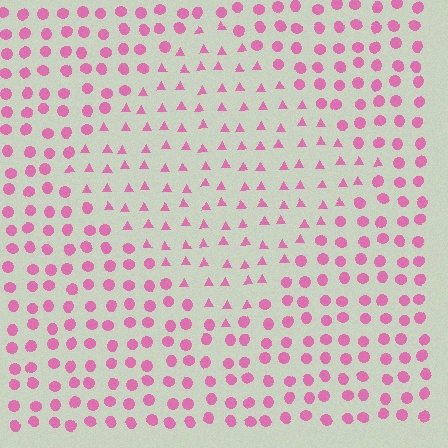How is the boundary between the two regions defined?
The boundary is defined by a change in element shape: triangles inside vs. circles outside. All elements share the same color and spacing.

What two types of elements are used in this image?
The image uses triangles inside the diamond region and circles outside it.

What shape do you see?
I see a diamond.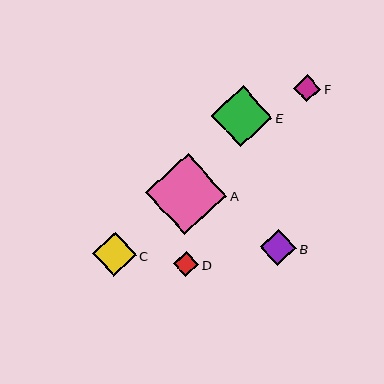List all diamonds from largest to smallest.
From largest to smallest: A, E, C, B, F, D.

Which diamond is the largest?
Diamond A is the largest with a size of approximately 82 pixels.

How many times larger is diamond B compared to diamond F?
Diamond B is approximately 1.3 times the size of diamond F.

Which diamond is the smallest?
Diamond D is the smallest with a size of approximately 25 pixels.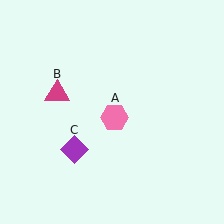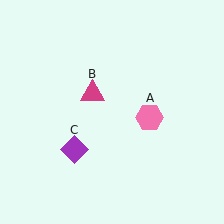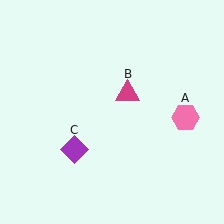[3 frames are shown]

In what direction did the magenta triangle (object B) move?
The magenta triangle (object B) moved right.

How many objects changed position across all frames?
2 objects changed position: pink hexagon (object A), magenta triangle (object B).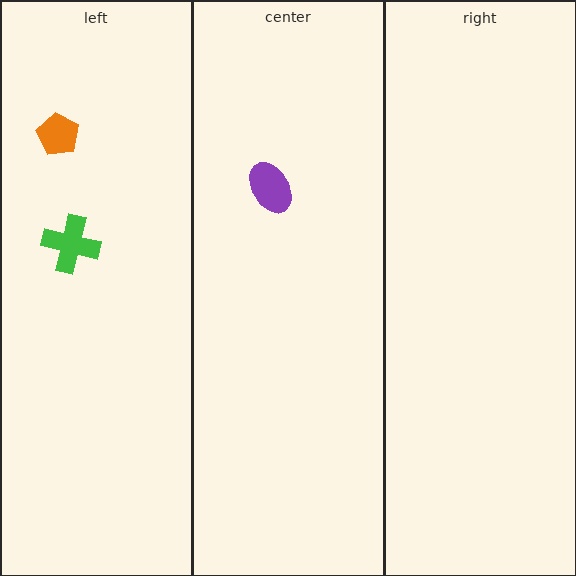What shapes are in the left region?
The orange pentagon, the green cross.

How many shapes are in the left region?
2.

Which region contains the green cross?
The left region.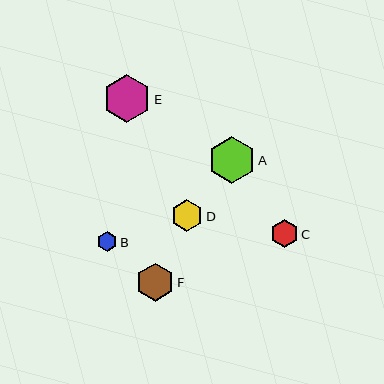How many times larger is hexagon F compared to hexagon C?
Hexagon F is approximately 1.4 times the size of hexagon C.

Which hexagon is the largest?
Hexagon E is the largest with a size of approximately 48 pixels.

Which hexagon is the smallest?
Hexagon B is the smallest with a size of approximately 20 pixels.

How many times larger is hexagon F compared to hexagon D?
Hexagon F is approximately 1.2 times the size of hexagon D.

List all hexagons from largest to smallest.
From largest to smallest: E, A, F, D, C, B.